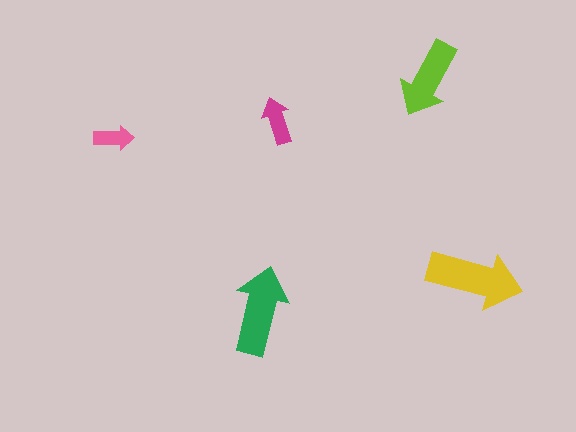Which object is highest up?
The lime arrow is topmost.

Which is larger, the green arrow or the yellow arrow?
The yellow one.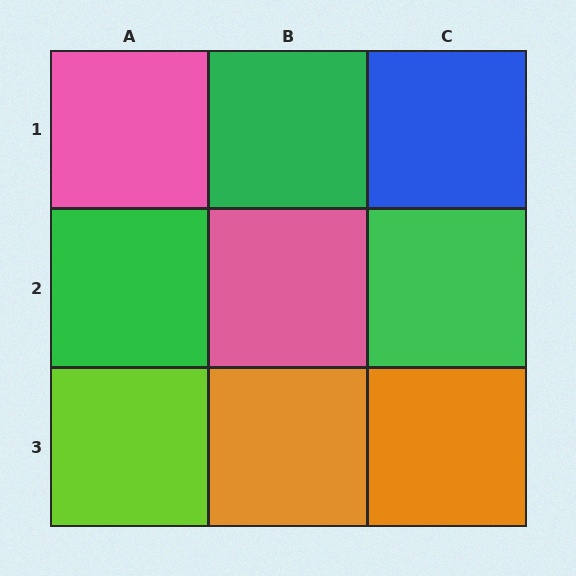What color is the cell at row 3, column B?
Orange.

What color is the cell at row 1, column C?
Blue.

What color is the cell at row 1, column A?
Pink.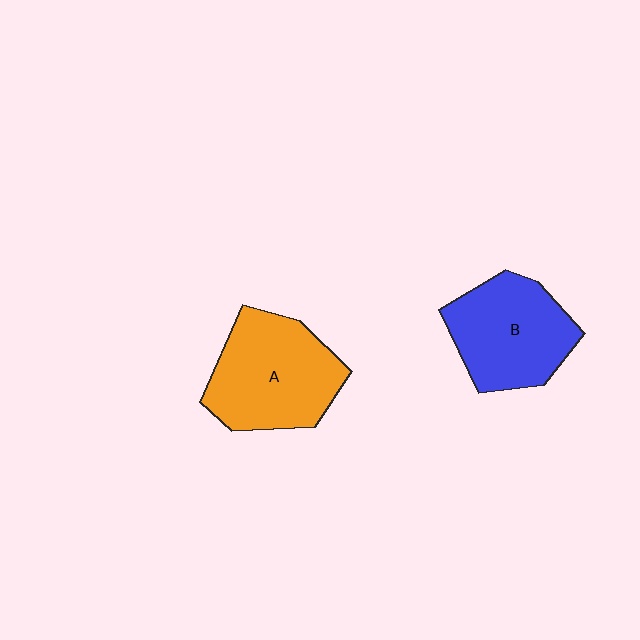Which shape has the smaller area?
Shape B (blue).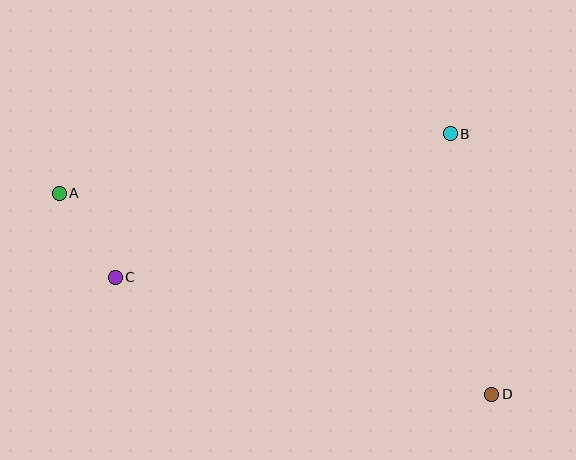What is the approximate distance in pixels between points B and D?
The distance between B and D is approximately 264 pixels.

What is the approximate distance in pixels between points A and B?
The distance between A and B is approximately 395 pixels.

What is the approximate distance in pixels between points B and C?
The distance between B and C is approximately 364 pixels.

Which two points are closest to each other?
Points A and C are closest to each other.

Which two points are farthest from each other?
Points A and D are farthest from each other.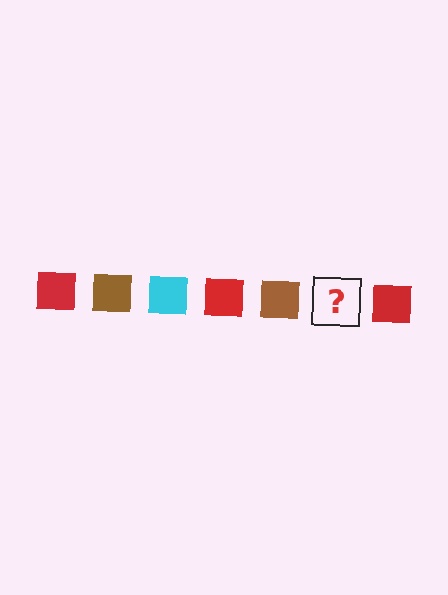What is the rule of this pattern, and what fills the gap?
The rule is that the pattern cycles through red, brown, cyan squares. The gap should be filled with a cyan square.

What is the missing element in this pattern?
The missing element is a cyan square.